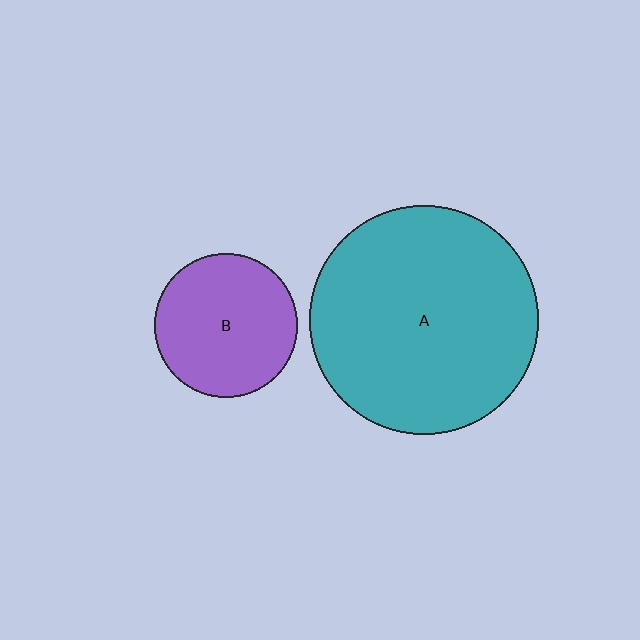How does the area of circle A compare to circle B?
Approximately 2.5 times.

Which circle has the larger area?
Circle A (teal).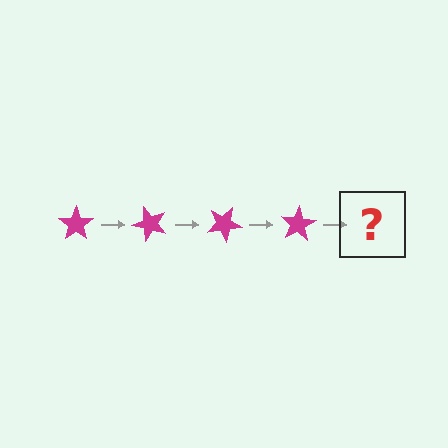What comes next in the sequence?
The next element should be a magenta star rotated 200 degrees.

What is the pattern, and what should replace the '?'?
The pattern is that the star rotates 50 degrees each step. The '?' should be a magenta star rotated 200 degrees.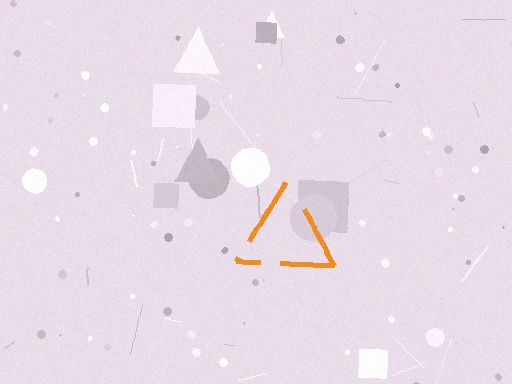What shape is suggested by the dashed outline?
The dashed outline suggests a triangle.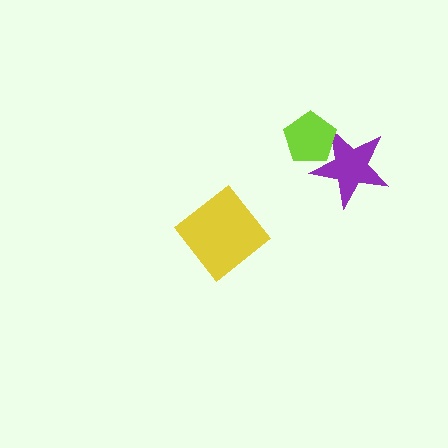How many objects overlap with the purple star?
1 object overlaps with the purple star.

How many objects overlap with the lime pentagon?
1 object overlaps with the lime pentagon.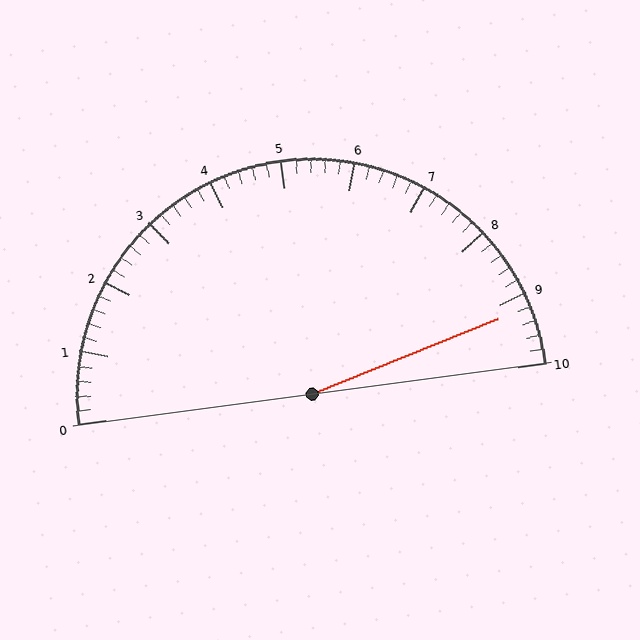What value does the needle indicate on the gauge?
The needle indicates approximately 9.2.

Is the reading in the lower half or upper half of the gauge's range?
The reading is in the upper half of the range (0 to 10).